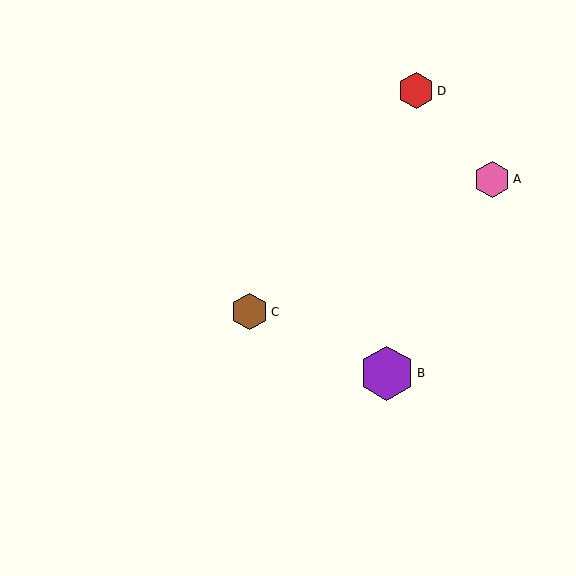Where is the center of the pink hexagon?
The center of the pink hexagon is at (492, 179).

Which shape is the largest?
The purple hexagon (labeled B) is the largest.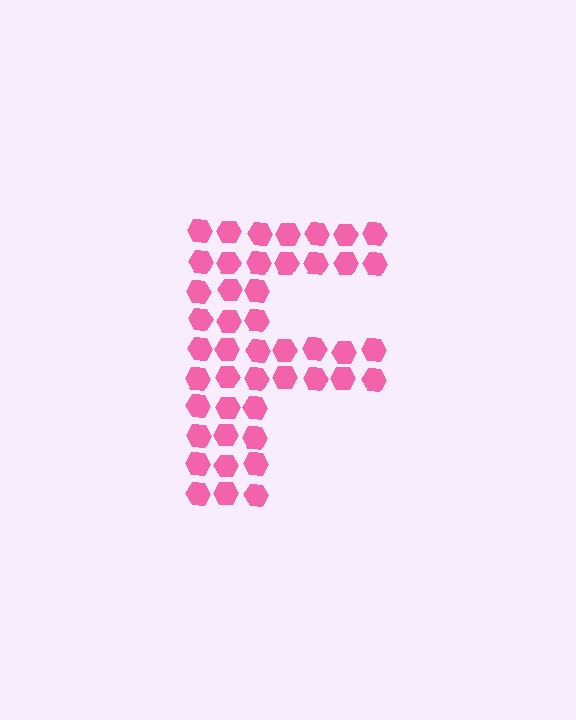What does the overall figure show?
The overall figure shows the letter F.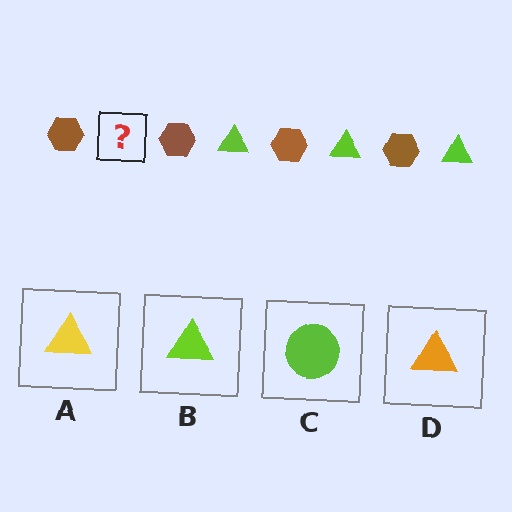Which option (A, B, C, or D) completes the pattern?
B.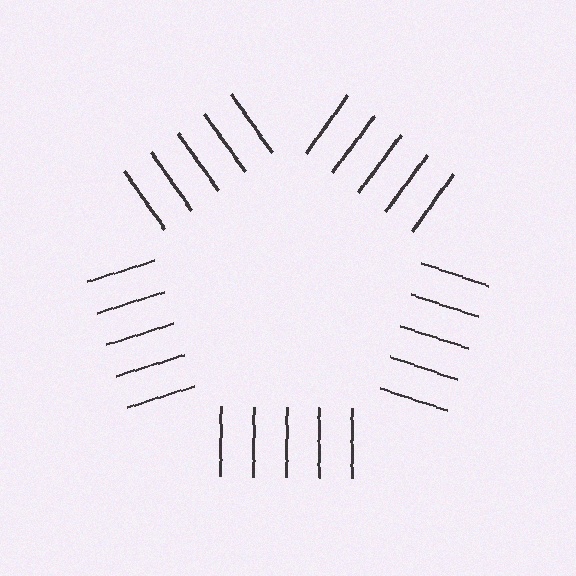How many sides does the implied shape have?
5 sides — the line-ends trace a pentagon.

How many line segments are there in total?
25 — 5 along each of the 5 edges.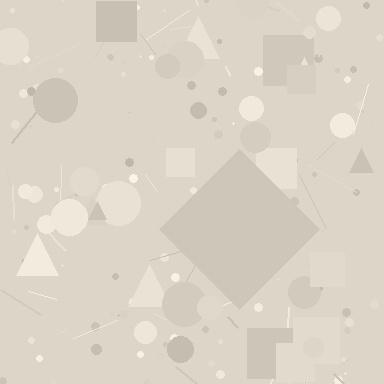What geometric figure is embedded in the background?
A diamond is embedded in the background.